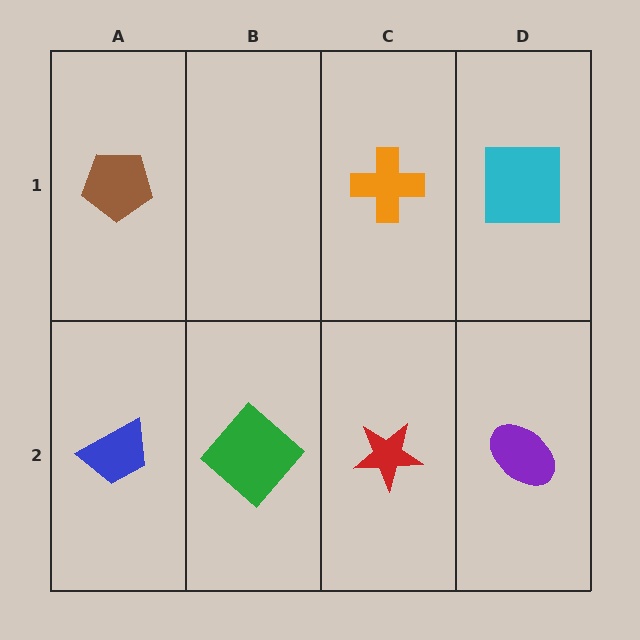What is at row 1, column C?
An orange cross.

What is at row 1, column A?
A brown pentagon.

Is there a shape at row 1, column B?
No, that cell is empty.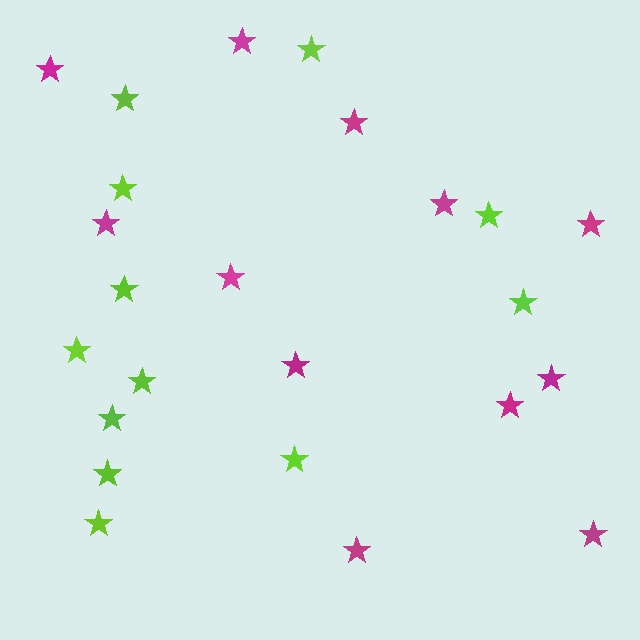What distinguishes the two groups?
There are 2 groups: one group of lime stars (12) and one group of magenta stars (12).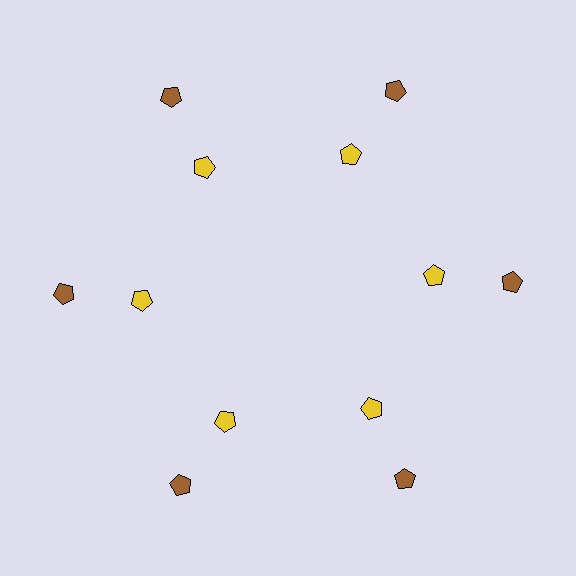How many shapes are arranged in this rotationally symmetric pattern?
There are 12 shapes, arranged in 6 groups of 2.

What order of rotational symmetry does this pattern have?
This pattern has 6-fold rotational symmetry.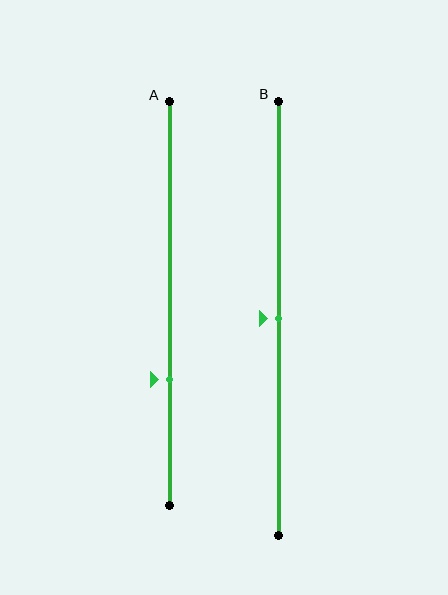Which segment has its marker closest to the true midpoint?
Segment B has its marker closest to the true midpoint.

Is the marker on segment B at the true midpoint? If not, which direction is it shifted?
Yes, the marker on segment B is at the true midpoint.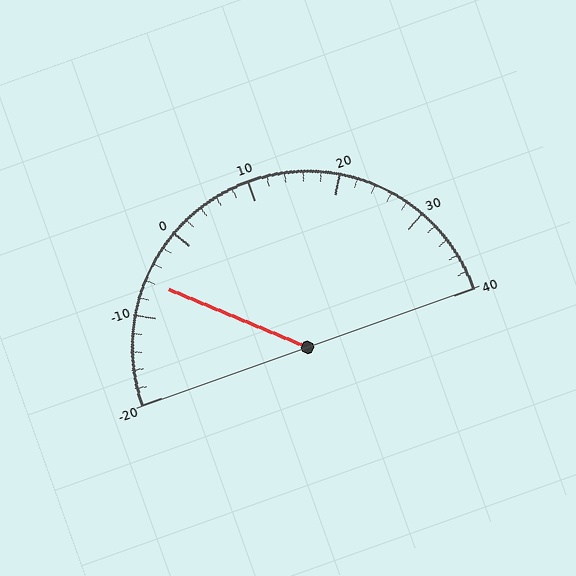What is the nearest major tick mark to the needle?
The nearest major tick mark is -10.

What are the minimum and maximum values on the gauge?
The gauge ranges from -20 to 40.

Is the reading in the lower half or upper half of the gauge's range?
The reading is in the lower half of the range (-20 to 40).